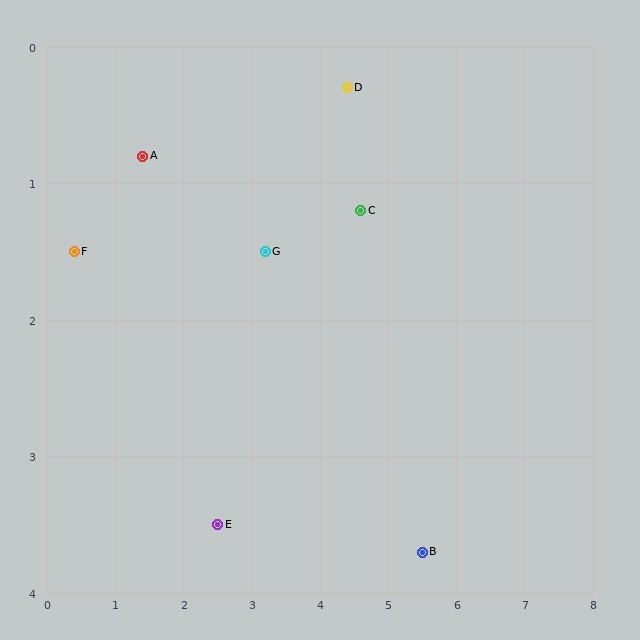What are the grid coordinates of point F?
Point F is at approximately (0.4, 1.5).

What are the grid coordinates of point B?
Point B is at approximately (5.5, 3.7).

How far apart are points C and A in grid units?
Points C and A are about 3.2 grid units apart.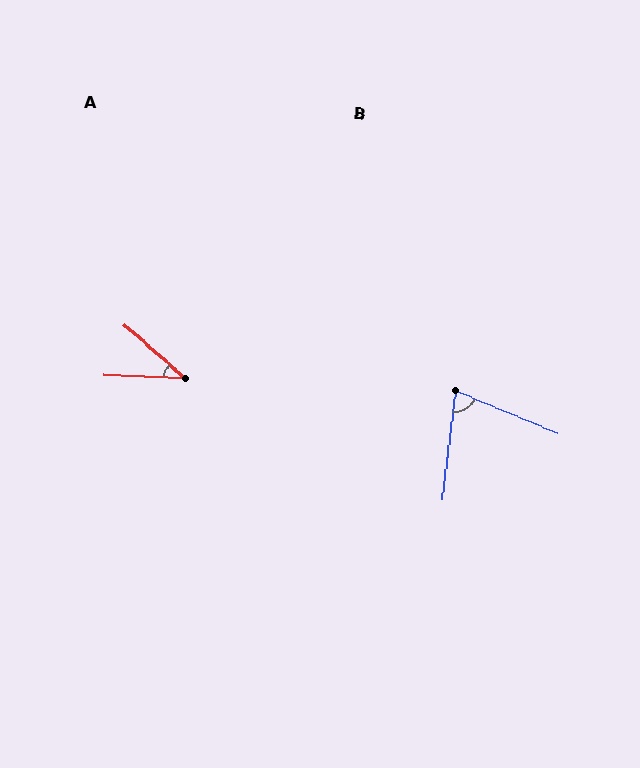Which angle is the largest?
B, at approximately 74 degrees.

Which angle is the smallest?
A, at approximately 38 degrees.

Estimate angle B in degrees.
Approximately 74 degrees.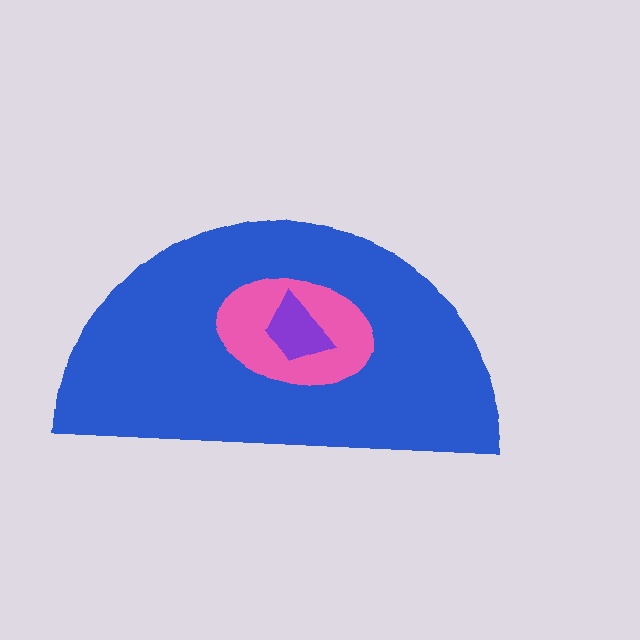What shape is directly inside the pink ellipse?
The purple trapezoid.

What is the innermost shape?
The purple trapezoid.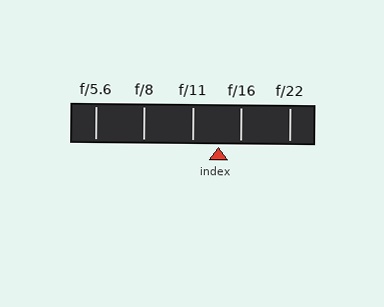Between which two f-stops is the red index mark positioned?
The index mark is between f/11 and f/16.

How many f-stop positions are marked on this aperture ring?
There are 5 f-stop positions marked.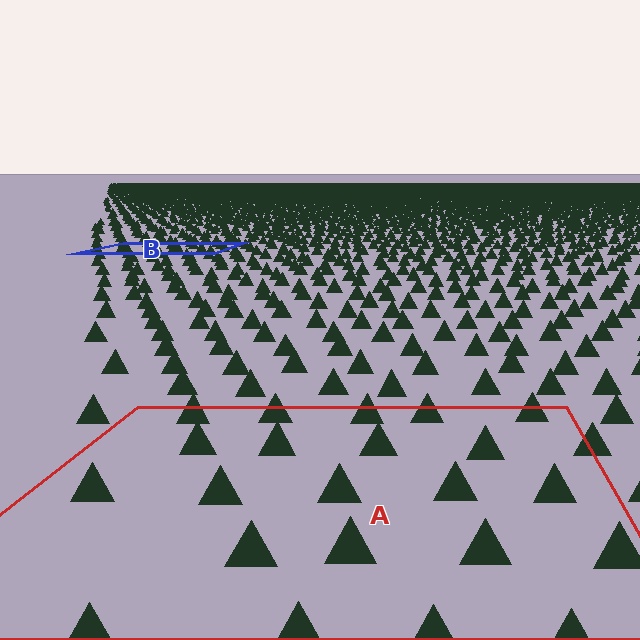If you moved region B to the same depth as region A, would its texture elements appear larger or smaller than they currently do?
They would appear larger. At a closer depth, the same texture elements are projected at a bigger on-screen size.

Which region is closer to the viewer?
Region A is closer. The texture elements there are larger and more spread out.